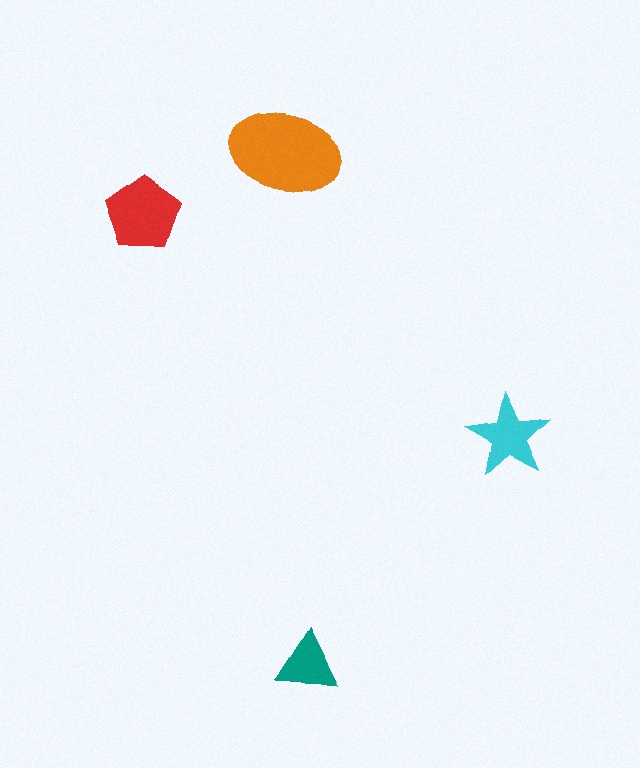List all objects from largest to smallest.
The orange ellipse, the red pentagon, the cyan star, the teal triangle.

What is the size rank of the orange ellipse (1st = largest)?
1st.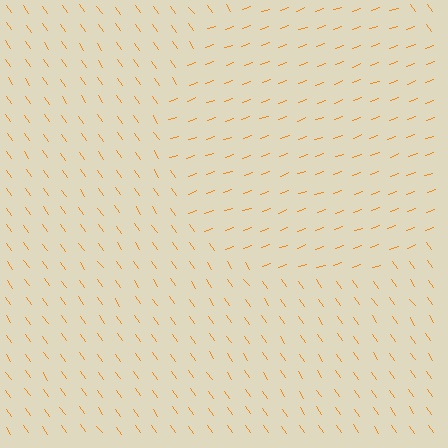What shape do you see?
I see a circle.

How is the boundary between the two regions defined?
The boundary is defined purely by a change in line orientation (approximately 75 degrees difference). All lines are the same color and thickness.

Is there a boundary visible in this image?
Yes, there is a texture boundary formed by a change in line orientation.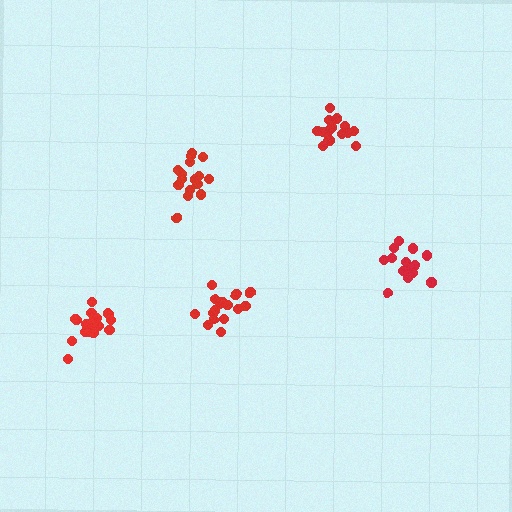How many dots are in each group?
Group 1: 16 dots, Group 2: 16 dots, Group 3: 15 dots, Group 4: 17 dots, Group 5: 20 dots (84 total).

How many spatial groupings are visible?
There are 5 spatial groupings.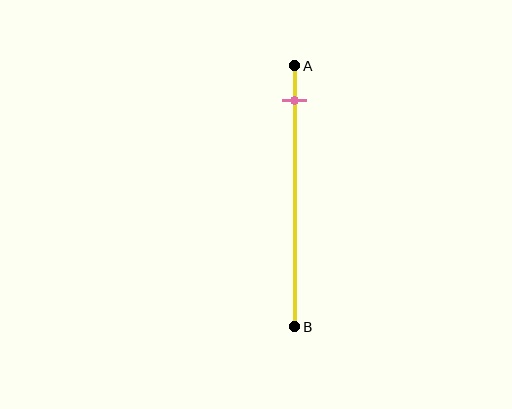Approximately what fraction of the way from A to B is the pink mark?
The pink mark is approximately 15% of the way from A to B.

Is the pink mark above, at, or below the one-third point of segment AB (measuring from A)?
The pink mark is above the one-third point of segment AB.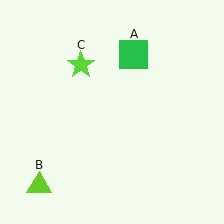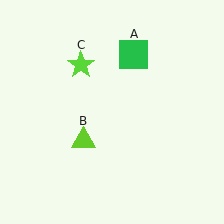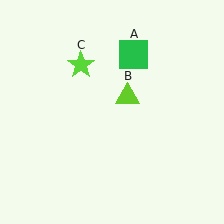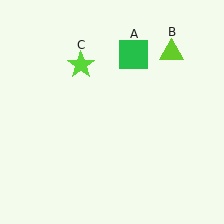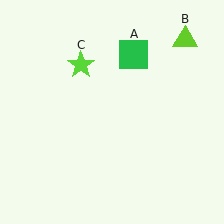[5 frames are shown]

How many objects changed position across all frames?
1 object changed position: lime triangle (object B).